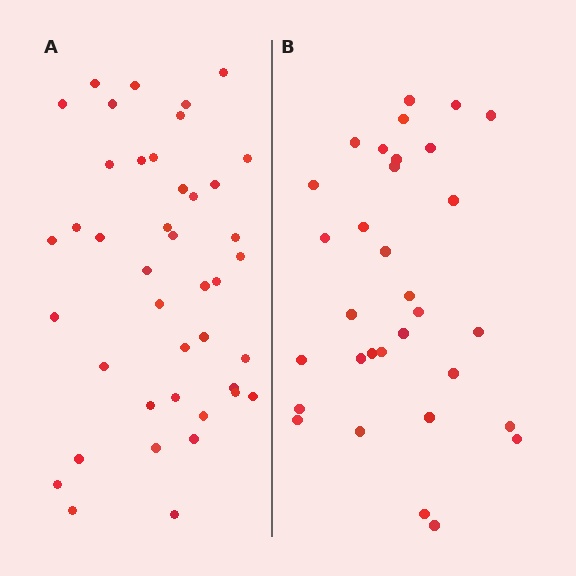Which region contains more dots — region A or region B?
Region A (the left region) has more dots.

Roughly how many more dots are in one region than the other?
Region A has roughly 10 or so more dots than region B.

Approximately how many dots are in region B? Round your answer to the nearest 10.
About 30 dots. (The exact count is 32, which rounds to 30.)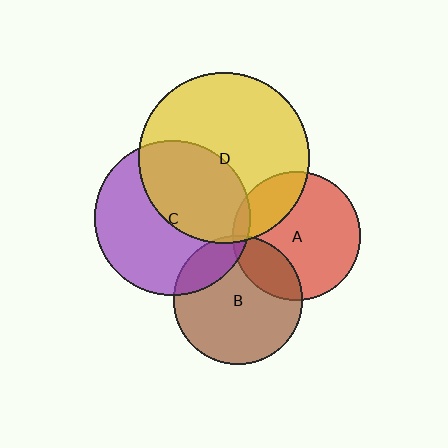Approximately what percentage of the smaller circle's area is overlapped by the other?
Approximately 5%.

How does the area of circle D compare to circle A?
Approximately 1.8 times.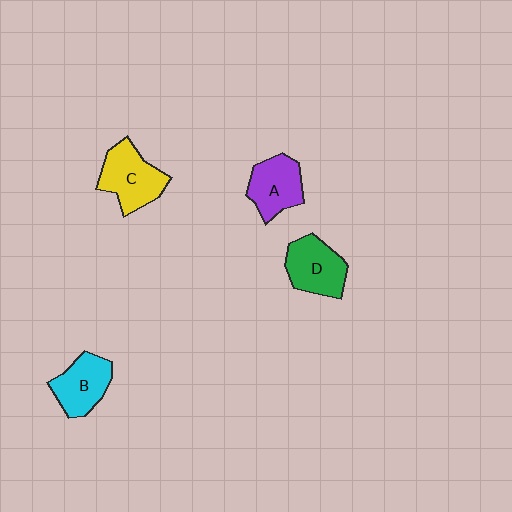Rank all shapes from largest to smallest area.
From largest to smallest: C (yellow), D (green), A (purple), B (cyan).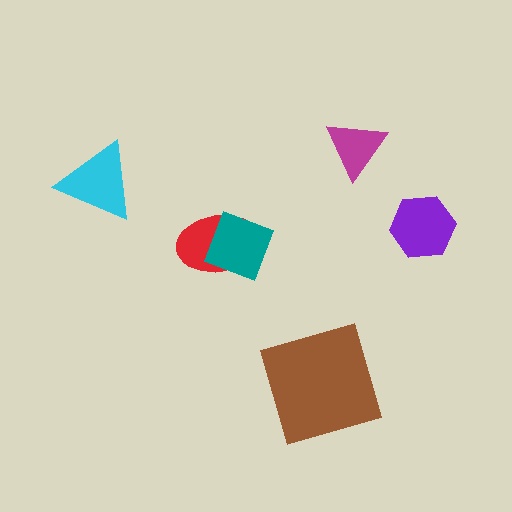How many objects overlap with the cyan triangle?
0 objects overlap with the cyan triangle.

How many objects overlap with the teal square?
1 object overlaps with the teal square.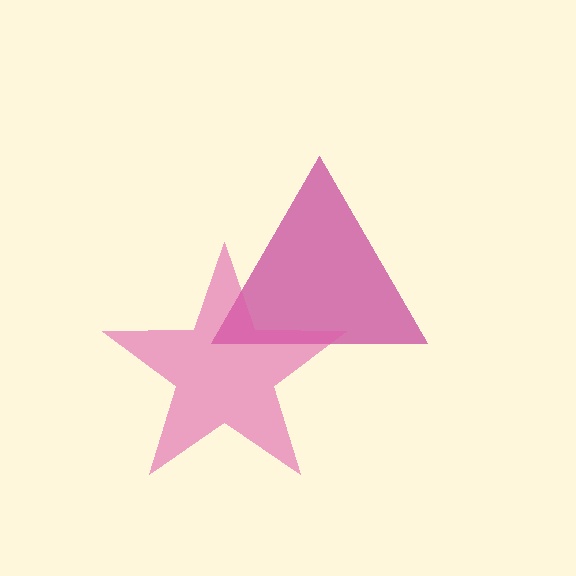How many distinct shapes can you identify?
There are 2 distinct shapes: a magenta triangle, a pink star.